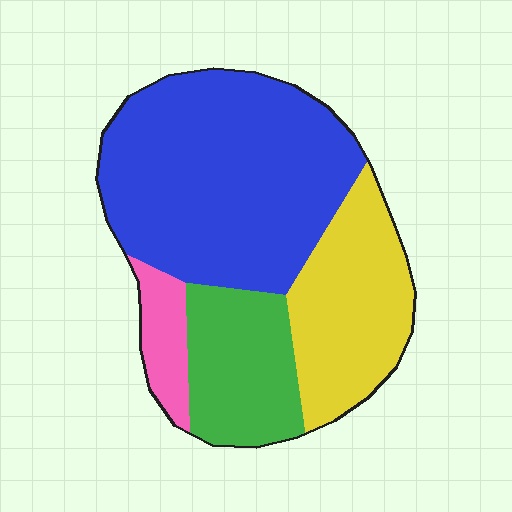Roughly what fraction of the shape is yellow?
Yellow takes up about one quarter (1/4) of the shape.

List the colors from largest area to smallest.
From largest to smallest: blue, yellow, green, pink.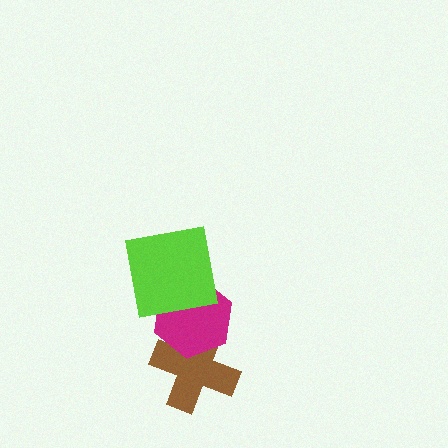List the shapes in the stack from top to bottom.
From top to bottom: the lime square, the magenta hexagon, the brown cross.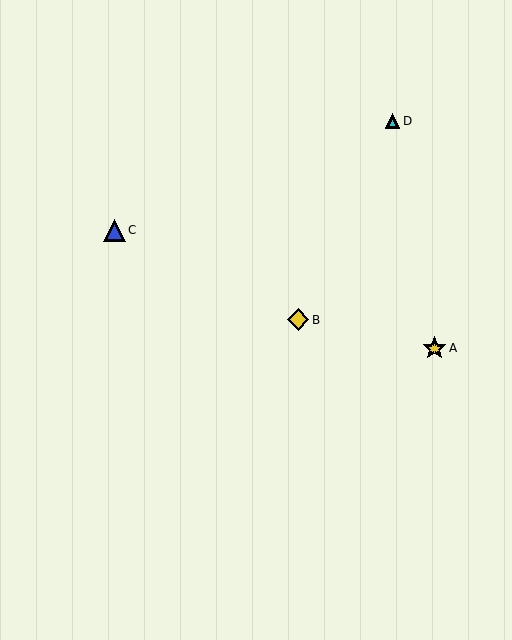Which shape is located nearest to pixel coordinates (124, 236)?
The blue triangle (labeled C) at (115, 230) is nearest to that location.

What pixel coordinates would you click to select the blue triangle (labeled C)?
Click at (115, 230) to select the blue triangle C.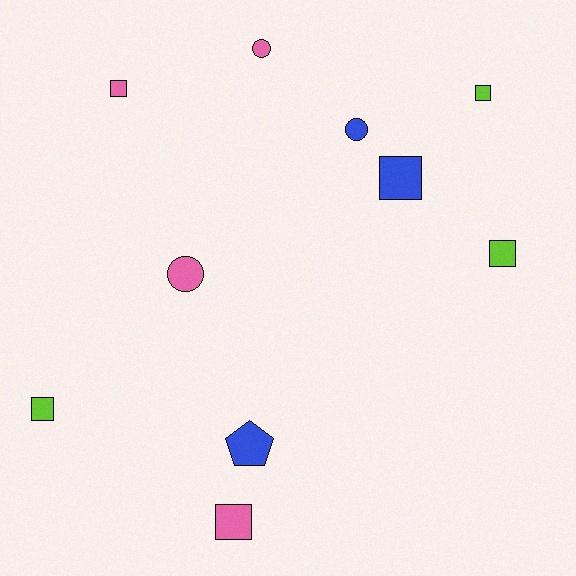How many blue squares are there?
There is 1 blue square.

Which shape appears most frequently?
Square, with 6 objects.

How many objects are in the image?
There are 10 objects.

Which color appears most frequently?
Pink, with 4 objects.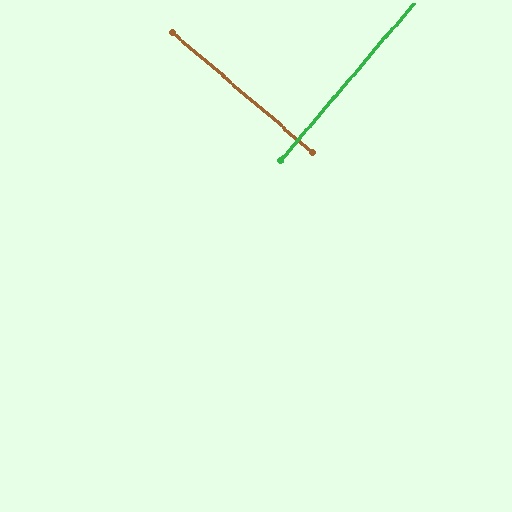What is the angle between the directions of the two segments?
Approximately 90 degrees.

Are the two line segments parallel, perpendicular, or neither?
Perpendicular — they meet at approximately 90°.